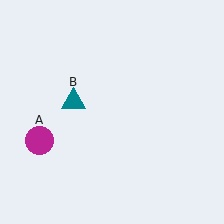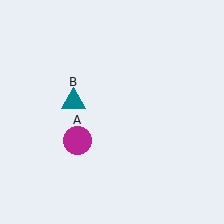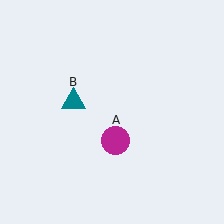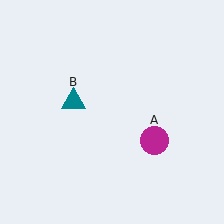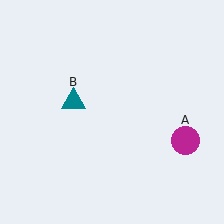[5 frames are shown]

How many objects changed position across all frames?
1 object changed position: magenta circle (object A).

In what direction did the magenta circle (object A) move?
The magenta circle (object A) moved right.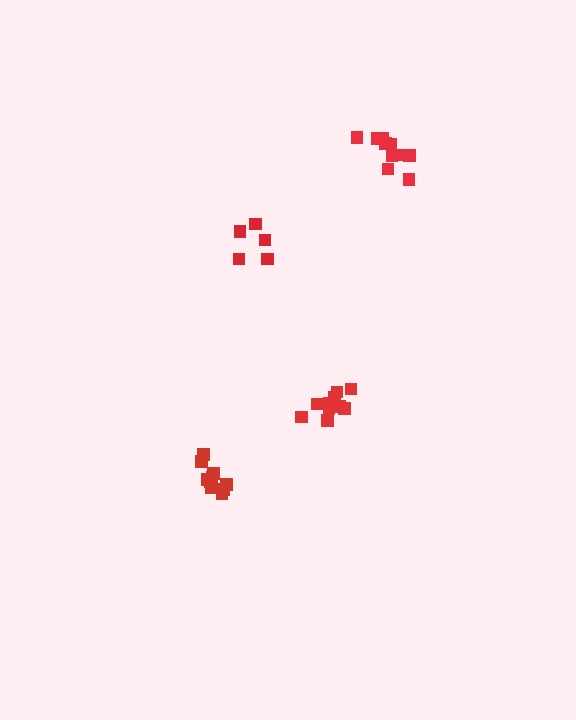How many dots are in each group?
Group 1: 5 dots, Group 2: 10 dots, Group 3: 10 dots, Group 4: 10 dots (35 total).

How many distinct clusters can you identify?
There are 4 distinct clusters.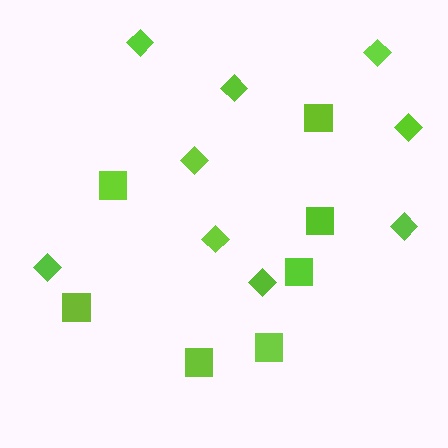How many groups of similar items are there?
There are 2 groups: one group of diamonds (9) and one group of squares (7).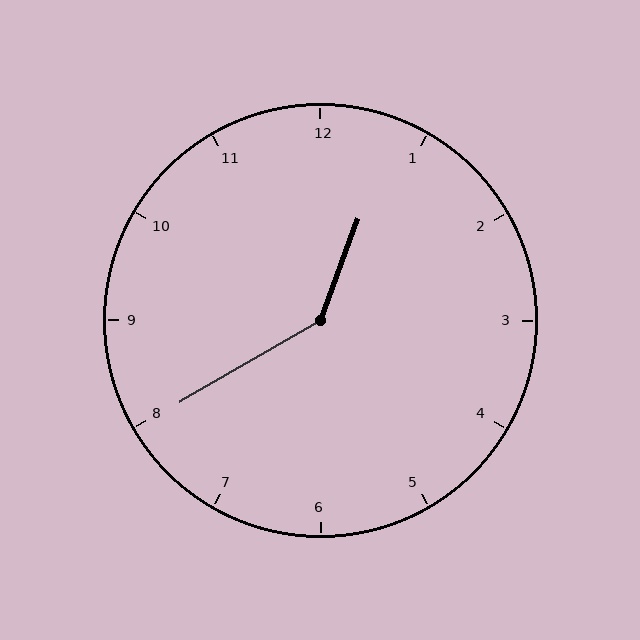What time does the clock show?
12:40.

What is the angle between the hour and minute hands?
Approximately 140 degrees.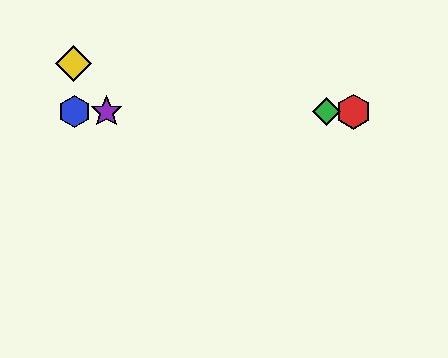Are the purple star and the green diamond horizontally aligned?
Yes, both are at y≈112.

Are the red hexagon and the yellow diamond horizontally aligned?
No, the red hexagon is at y≈112 and the yellow diamond is at y≈63.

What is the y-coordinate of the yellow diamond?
The yellow diamond is at y≈63.